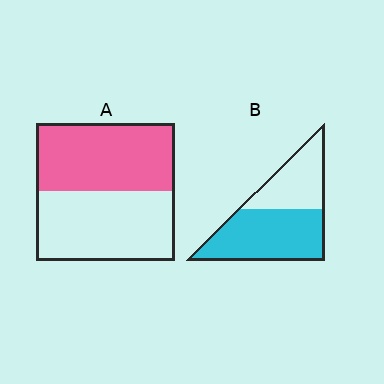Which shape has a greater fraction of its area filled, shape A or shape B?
Shape B.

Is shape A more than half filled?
Roughly half.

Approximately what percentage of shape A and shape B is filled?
A is approximately 50% and B is approximately 60%.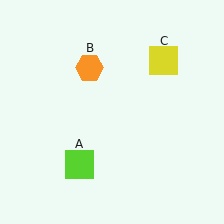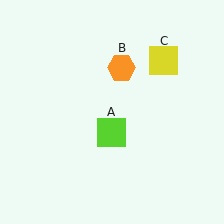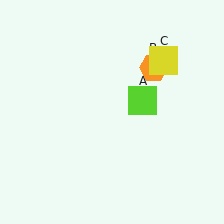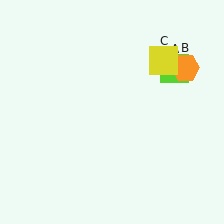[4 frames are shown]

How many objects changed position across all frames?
2 objects changed position: lime square (object A), orange hexagon (object B).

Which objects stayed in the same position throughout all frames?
Yellow square (object C) remained stationary.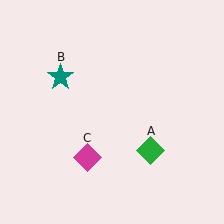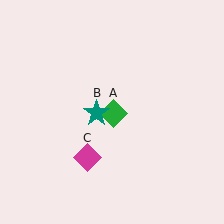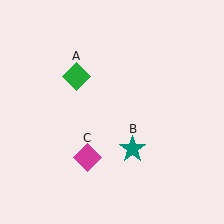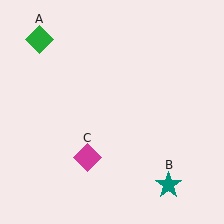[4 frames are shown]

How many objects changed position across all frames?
2 objects changed position: green diamond (object A), teal star (object B).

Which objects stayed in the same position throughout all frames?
Magenta diamond (object C) remained stationary.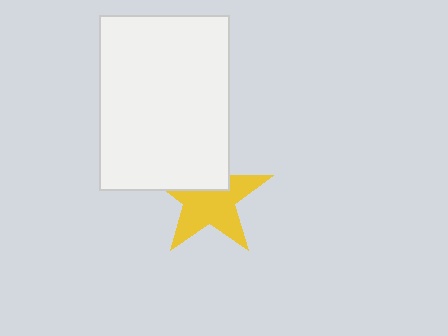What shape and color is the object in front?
The object in front is a white rectangle.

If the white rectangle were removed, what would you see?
You would see the complete yellow star.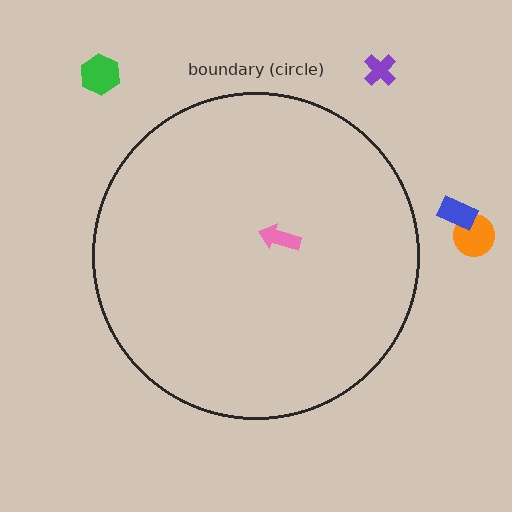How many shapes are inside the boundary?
1 inside, 4 outside.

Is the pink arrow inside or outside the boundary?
Inside.